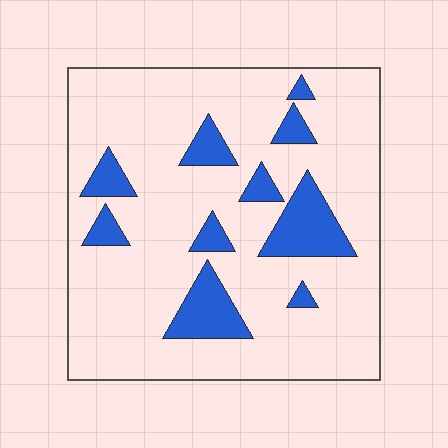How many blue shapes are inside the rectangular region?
10.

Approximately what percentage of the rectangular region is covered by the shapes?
Approximately 15%.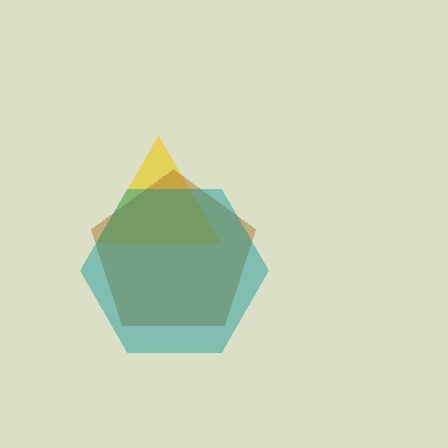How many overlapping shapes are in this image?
There are 3 overlapping shapes in the image.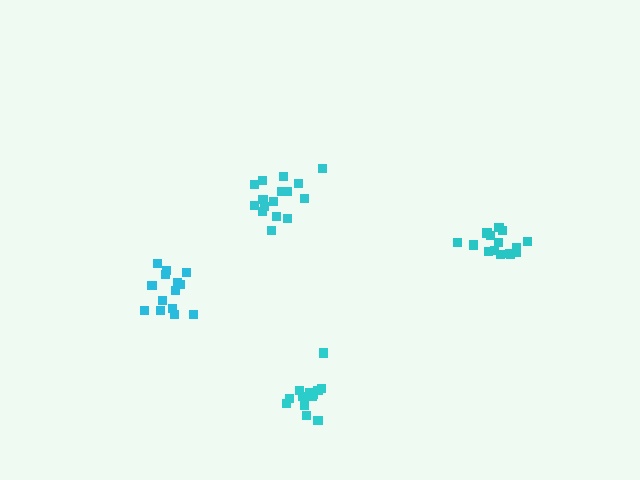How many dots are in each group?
Group 1: 17 dots, Group 2: 14 dots, Group 3: 14 dots, Group 4: 15 dots (60 total).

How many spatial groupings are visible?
There are 4 spatial groupings.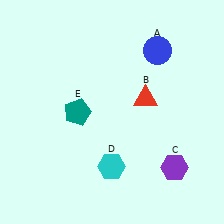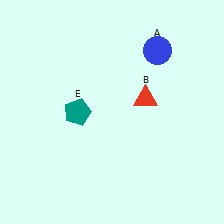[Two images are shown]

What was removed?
The purple hexagon (C), the cyan hexagon (D) were removed in Image 2.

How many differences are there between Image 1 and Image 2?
There are 2 differences between the two images.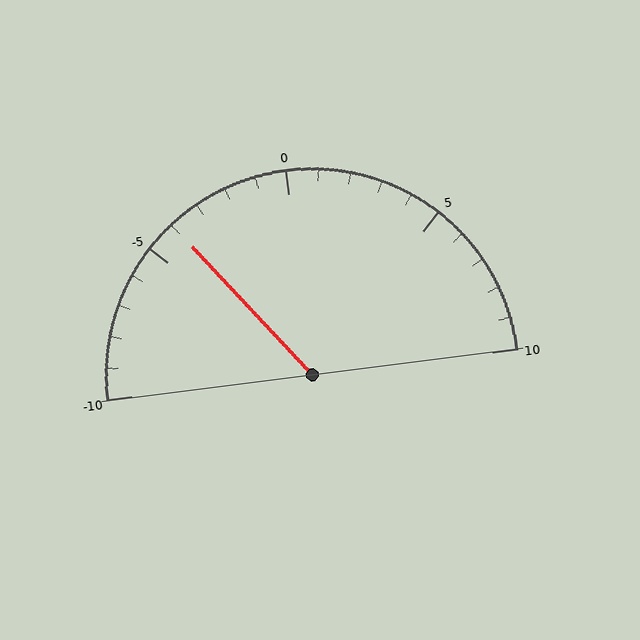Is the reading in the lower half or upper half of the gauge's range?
The reading is in the lower half of the range (-10 to 10).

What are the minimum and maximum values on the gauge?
The gauge ranges from -10 to 10.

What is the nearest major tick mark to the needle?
The nearest major tick mark is -5.